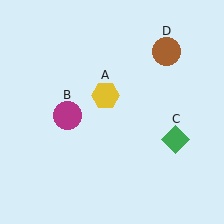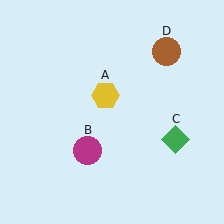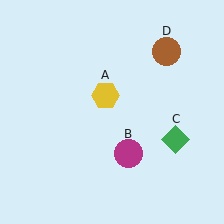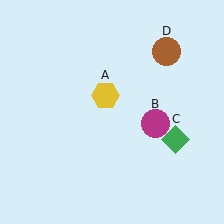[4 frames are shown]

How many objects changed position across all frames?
1 object changed position: magenta circle (object B).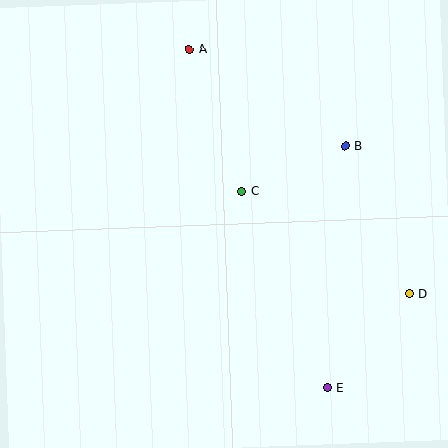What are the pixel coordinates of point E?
Point E is at (327, 388).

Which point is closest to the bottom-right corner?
Point E is closest to the bottom-right corner.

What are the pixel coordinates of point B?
Point B is at (345, 146).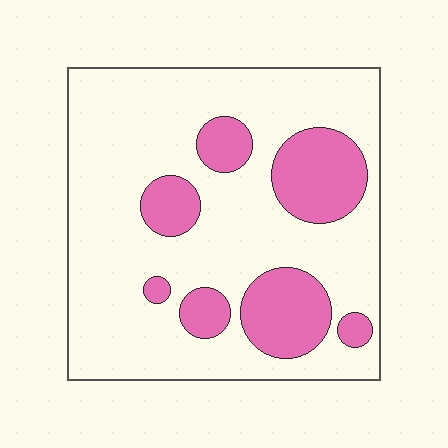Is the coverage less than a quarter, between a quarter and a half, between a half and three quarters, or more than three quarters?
Less than a quarter.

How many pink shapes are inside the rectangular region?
7.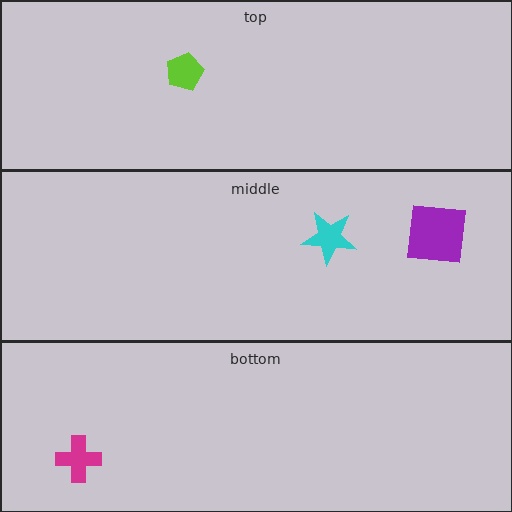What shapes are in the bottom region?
The magenta cross.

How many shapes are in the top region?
1.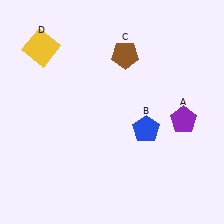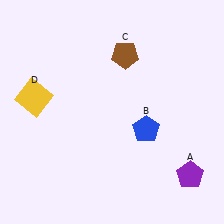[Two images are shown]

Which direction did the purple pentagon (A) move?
The purple pentagon (A) moved down.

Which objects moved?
The objects that moved are: the purple pentagon (A), the yellow square (D).